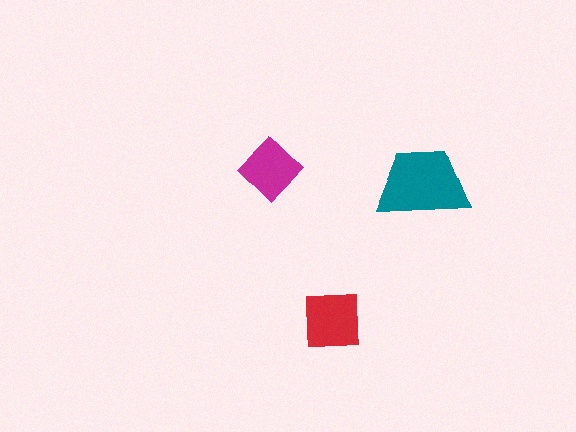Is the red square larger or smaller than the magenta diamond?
Larger.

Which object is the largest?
The teal trapezoid.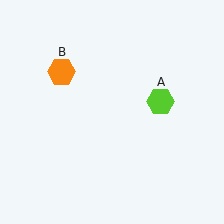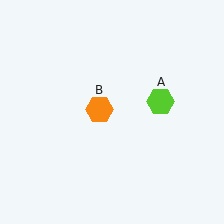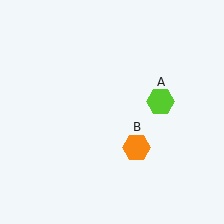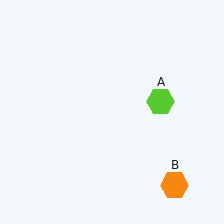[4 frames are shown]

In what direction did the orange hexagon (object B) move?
The orange hexagon (object B) moved down and to the right.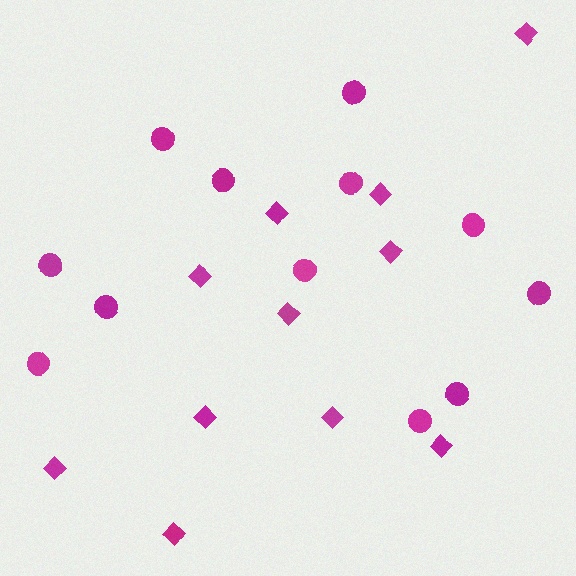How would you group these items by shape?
There are 2 groups: one group of circles (12) and one group of diamonds (11).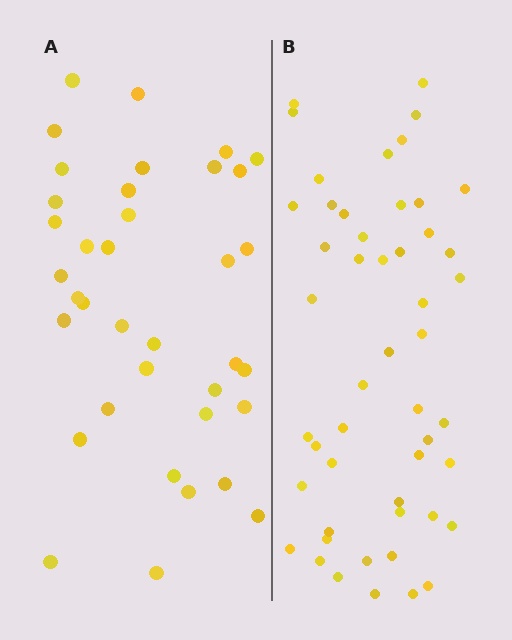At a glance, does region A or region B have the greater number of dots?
Region B (the right region) has more dots.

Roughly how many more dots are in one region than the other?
Region B has approximately 15 more dots than region A.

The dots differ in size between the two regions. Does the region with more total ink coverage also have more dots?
No. Region A has more total ink coverage because its dots are larger, but region B actually contains more individual dots. Total area can be misleading — the number of items is what matters here.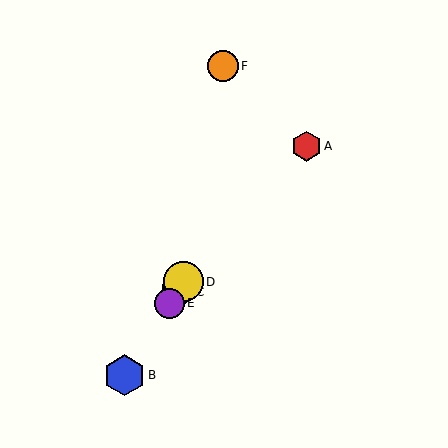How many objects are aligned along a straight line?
4 objects (B, C, D, E) are aligned along a straight line.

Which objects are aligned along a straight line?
Objects B, C, D, E are aligned along a straight line.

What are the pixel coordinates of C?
Object C is at (176, 292).